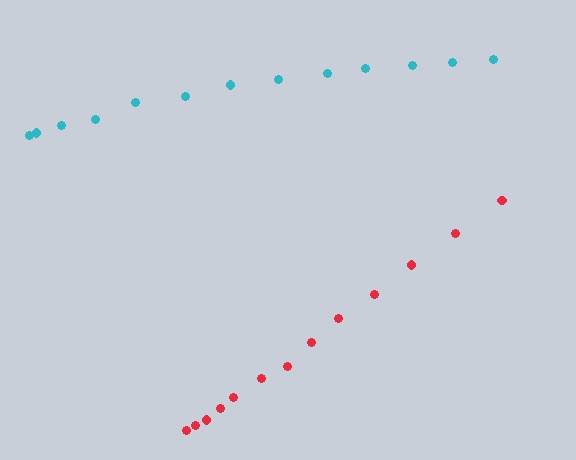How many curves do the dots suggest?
There are 2 distinct paths.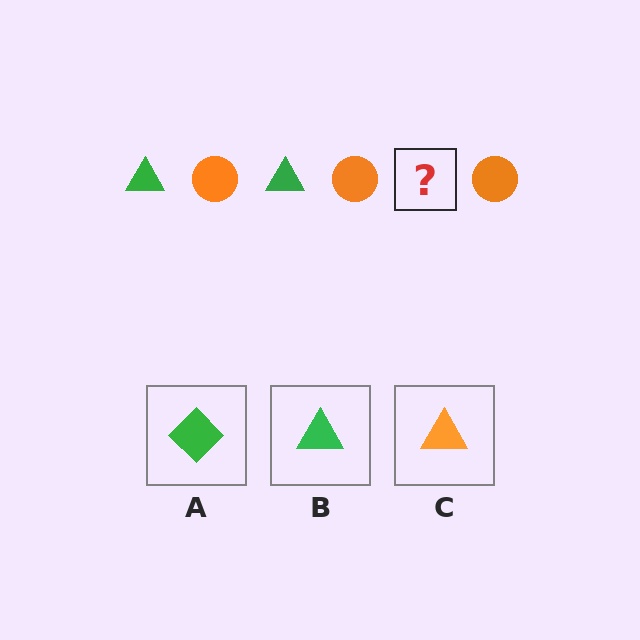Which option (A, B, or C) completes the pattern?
B.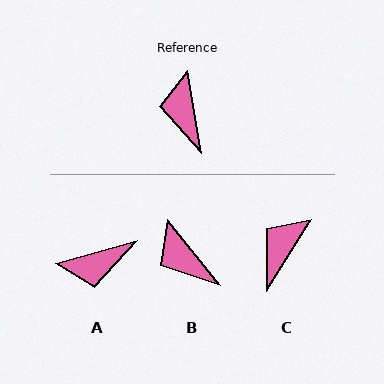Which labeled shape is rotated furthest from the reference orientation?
A, about 96 degrees away.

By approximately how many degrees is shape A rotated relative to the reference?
Approximately 96 degrees counter-clockwise.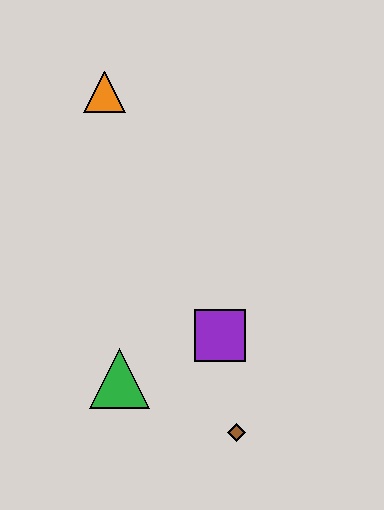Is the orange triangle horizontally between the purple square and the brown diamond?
No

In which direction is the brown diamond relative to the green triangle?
The brown diamond is to the right of the green triangle.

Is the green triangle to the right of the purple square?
No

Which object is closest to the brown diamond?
The purple square is closest to the brown diamond.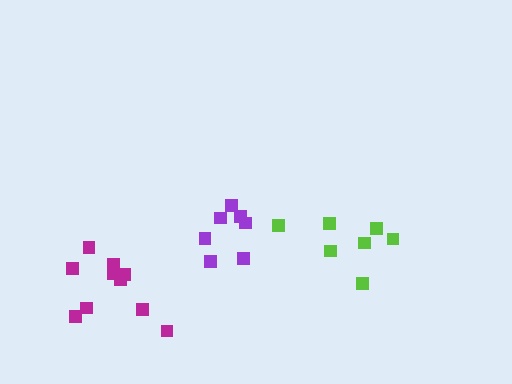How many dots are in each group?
Group 1: 7 dots, Group 2: 10 dots, Group 3: 7 dots (24 total).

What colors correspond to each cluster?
The clusters are colored: lime, magenta, purple.